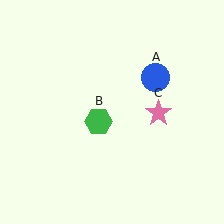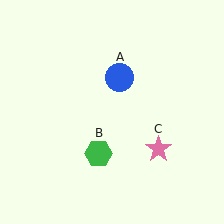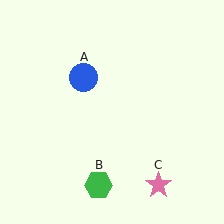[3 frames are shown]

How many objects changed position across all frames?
3 objects changed position: blue circle (object A), green hexagon (object B), pink star (object C).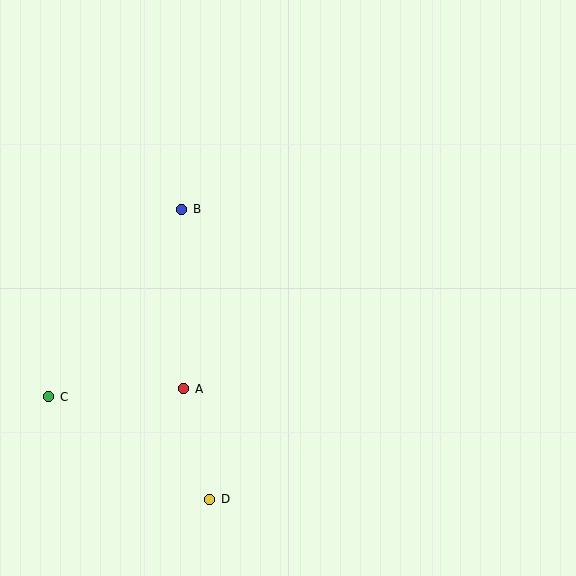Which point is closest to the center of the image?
Point B at (182, 209) is closest to the center.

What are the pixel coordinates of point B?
Point B is at (182, 209).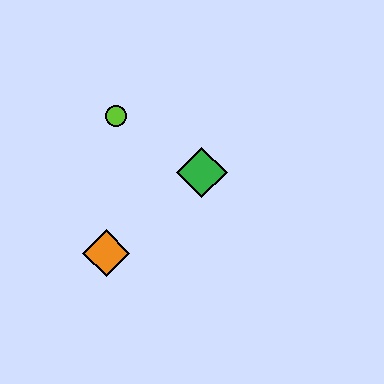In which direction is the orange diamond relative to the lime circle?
The orange diamond is below the lime circle.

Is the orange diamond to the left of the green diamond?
Yes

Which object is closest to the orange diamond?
The green diamond is closest to the orange diamond.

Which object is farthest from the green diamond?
The orange diamond is farthest from the green diamond.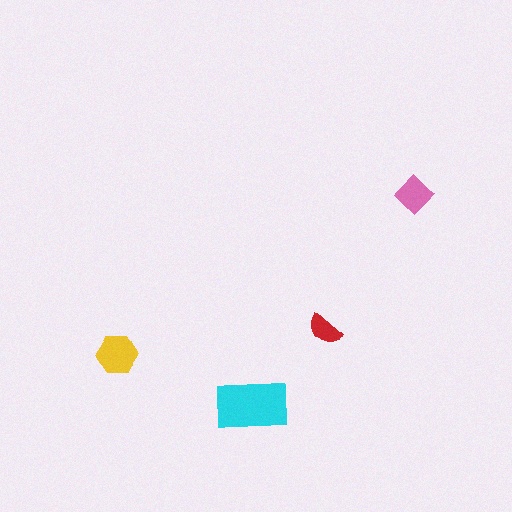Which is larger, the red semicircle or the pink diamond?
The pink diamond.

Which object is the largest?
The cyan rectangle.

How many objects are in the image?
There are 4 objects in the image.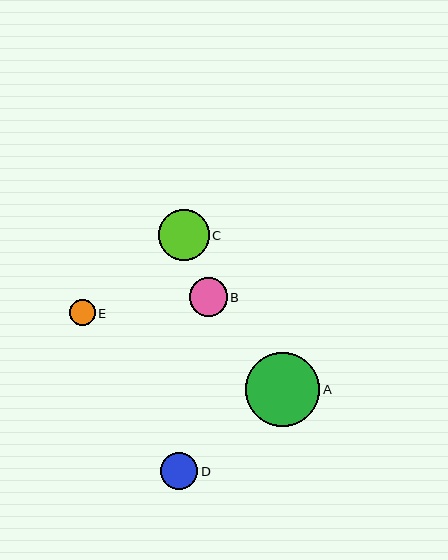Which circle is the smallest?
Circle E is the smallest with a size of approximately 26 pixels.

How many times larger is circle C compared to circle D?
Circle C is approximately 1.4 times the size of circle D.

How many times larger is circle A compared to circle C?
Circle A is approximately 1.5 times the size of circle C.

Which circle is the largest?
Circle A is the largest with a size of approximately 74 pixels.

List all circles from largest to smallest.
From largest to smallest: A, C, B, D, E.